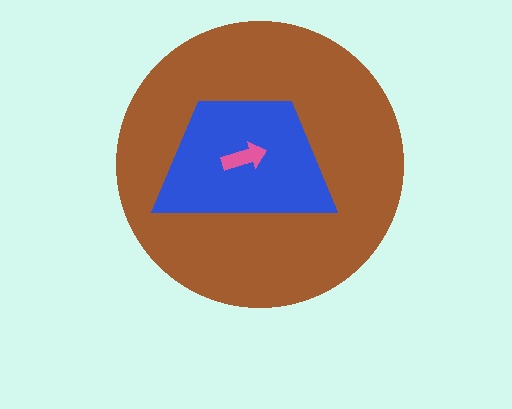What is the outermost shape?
The brown circle.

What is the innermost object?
The pink arrow.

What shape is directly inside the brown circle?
The blue trapezoid.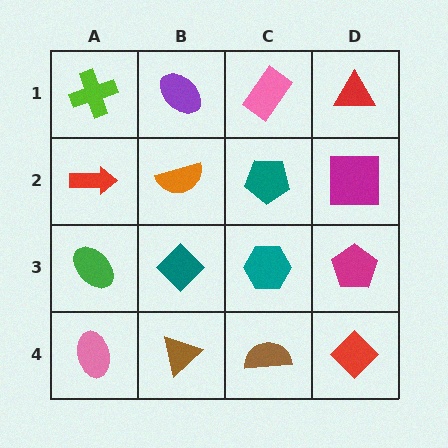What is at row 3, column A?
A green ellipse.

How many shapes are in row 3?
4 shapes.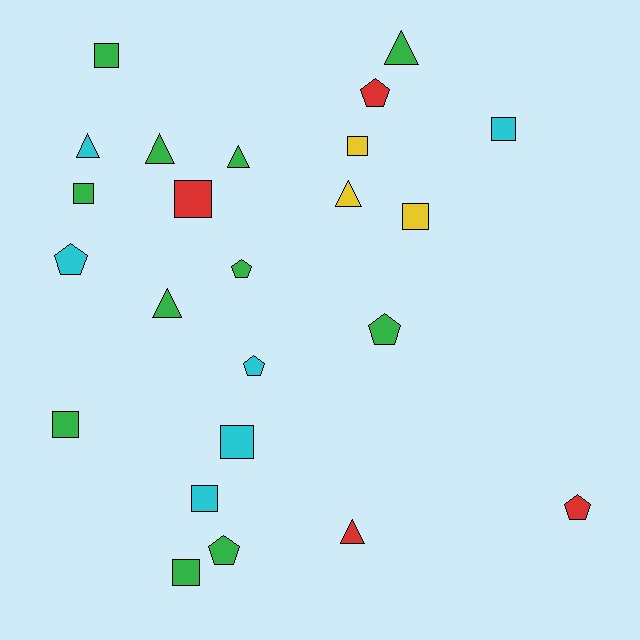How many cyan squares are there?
There are 3 cyan squares.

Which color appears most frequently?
Green, with 11 objects.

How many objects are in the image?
There are 24 objects.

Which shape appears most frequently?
Square, with 10 objects.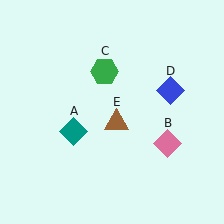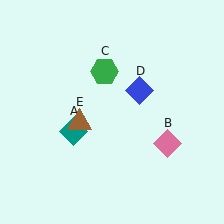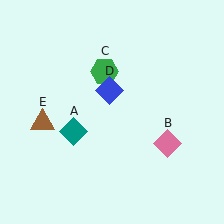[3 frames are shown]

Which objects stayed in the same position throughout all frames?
Teal diamond (object A) and pink diamond (object B) and green hexagon (object C) remained stationary.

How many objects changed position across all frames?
2 objects changed position: blue diamond (object D), brown triangle (object E).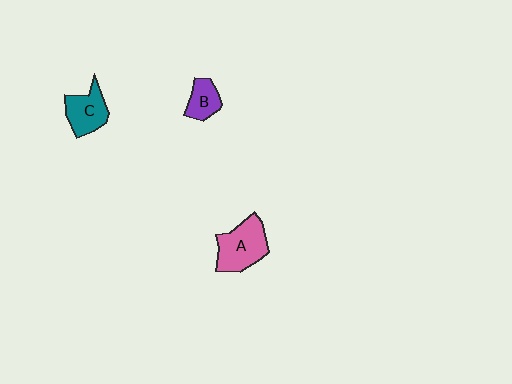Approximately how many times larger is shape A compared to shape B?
Approximately 1.9 times.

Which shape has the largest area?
Shape A (pink).